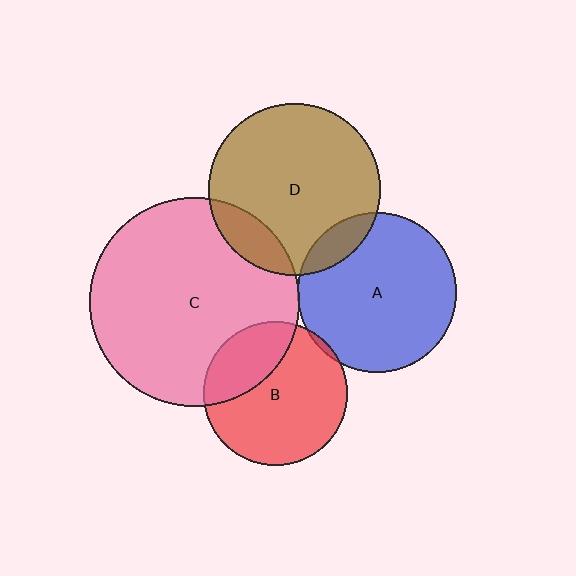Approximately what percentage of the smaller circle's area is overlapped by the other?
Approximately 15%.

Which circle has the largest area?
Circle C (pink).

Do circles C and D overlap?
Yes.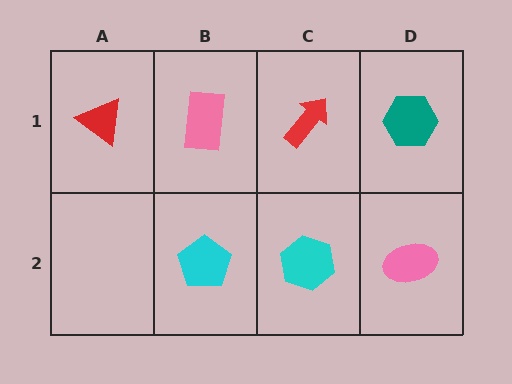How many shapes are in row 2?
3 shapes.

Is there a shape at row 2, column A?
No, that cell is empty.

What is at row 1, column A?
A red triangle.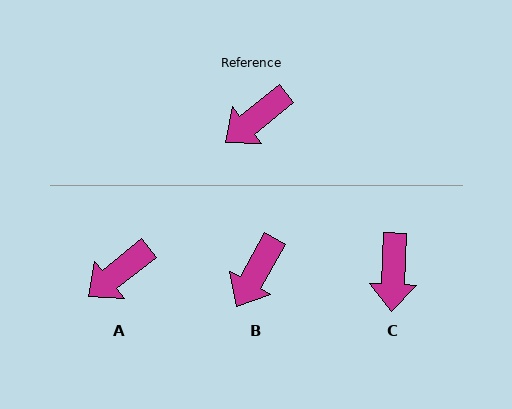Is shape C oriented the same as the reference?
No, it is off by about 49 degrees.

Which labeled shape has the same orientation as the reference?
A.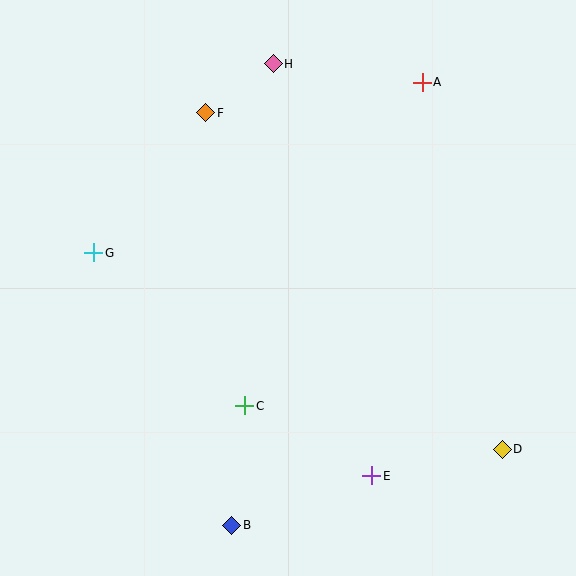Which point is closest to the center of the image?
Point C at (245, 406) is closest to the center.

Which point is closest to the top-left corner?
Point F is closest to the top-left corner.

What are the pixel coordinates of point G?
Point G is at (94, 253).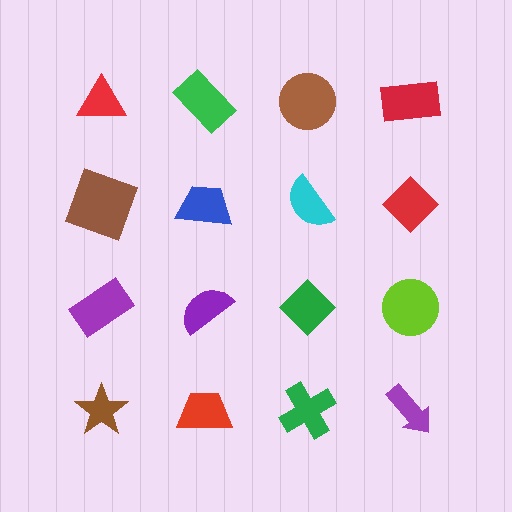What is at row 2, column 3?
A cyan semicircle.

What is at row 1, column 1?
A red triangle.